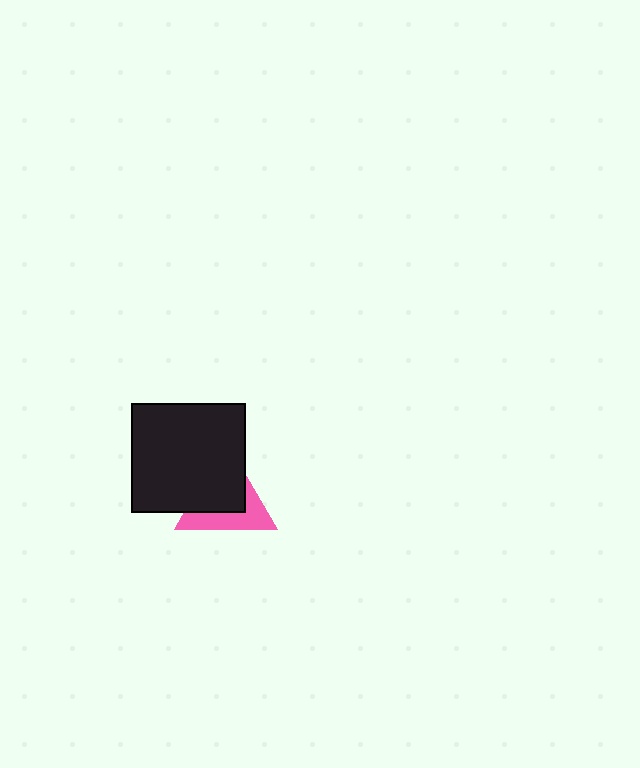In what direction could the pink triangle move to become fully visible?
The pink triangle could move toward the lower-right. That would shift it out from behind the black rectangle entirely.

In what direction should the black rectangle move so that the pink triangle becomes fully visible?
The black rectangle should move toward the upper-left. That is the shortest direction to clear the overlap and leave the pink triangle fully visible.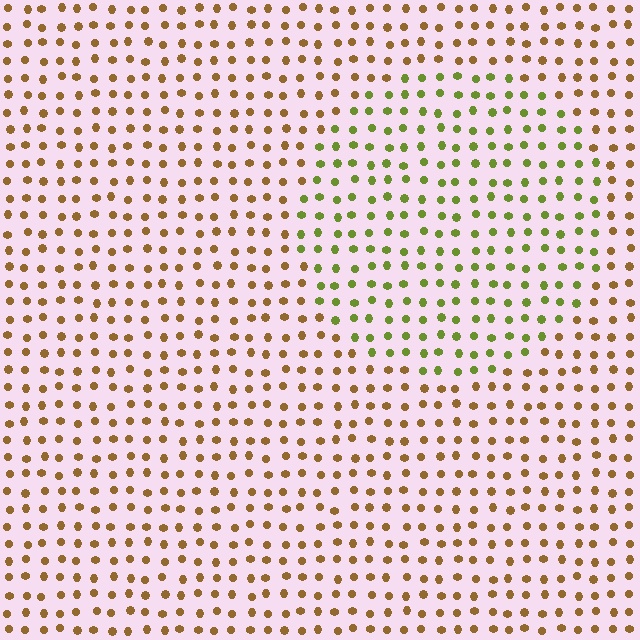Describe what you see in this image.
The image is filled with small brown elements in a uniform arrangement. A circle-shaped region is visible where the elements are tinted to a slightly different hue, forming a subtle color boundary.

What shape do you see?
I see a circle.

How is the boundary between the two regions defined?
The boundary is defined purely by a slight shift in hue (about 49 degrees). Spacing, size, and orientation are identical on both sides.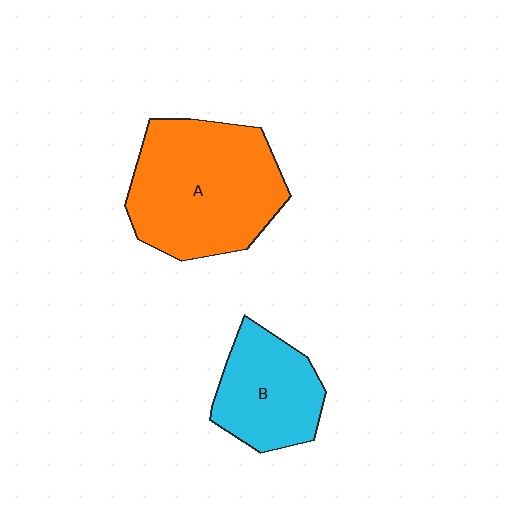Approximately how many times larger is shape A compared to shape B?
Approximately 1.7 times.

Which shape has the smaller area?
Shape B (cyan).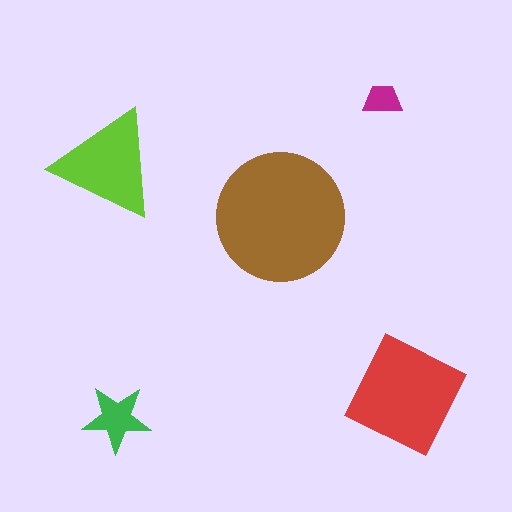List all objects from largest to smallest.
The brown circle, the red diamond, the lime triangle, the green star, the magenta trapezoid.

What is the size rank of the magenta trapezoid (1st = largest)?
5th.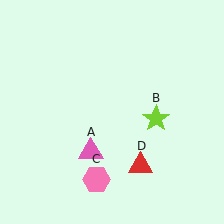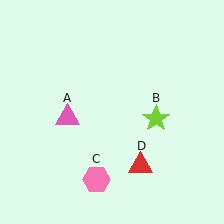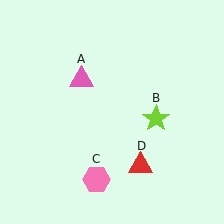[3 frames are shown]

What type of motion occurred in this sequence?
The pink triangle (object A) rotated clockwise around the center of the scene.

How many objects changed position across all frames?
1 object changed position: pink triangle (object A).